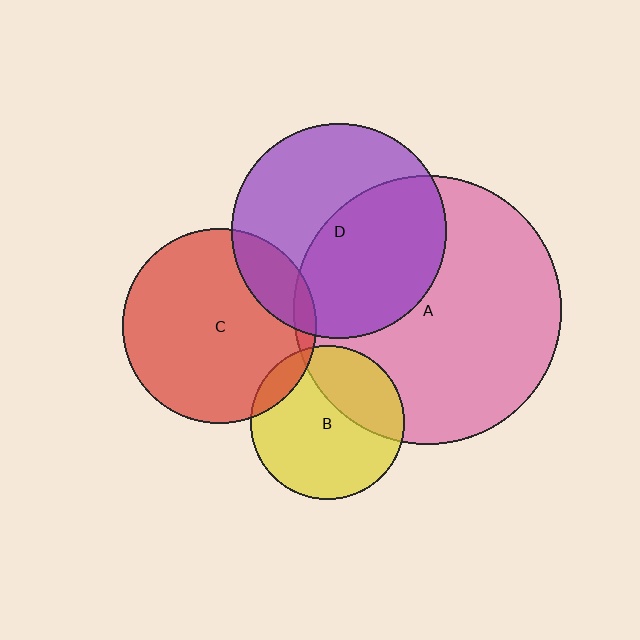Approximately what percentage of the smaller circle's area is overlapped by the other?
Approximately 30%.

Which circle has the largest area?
Circle A (pink).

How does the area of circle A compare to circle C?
Approximately 1.9 times.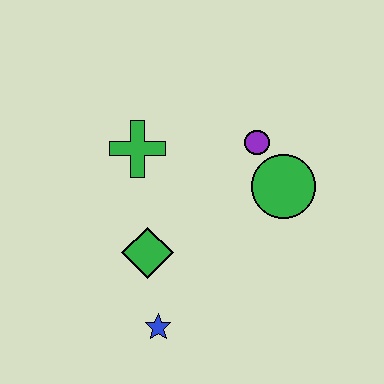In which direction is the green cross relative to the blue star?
The green cross is above the blue star.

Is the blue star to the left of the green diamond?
No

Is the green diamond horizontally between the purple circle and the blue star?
No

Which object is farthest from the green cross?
The blue star is farthest from the green cross.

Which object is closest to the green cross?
The green diamond is closest to the green cross.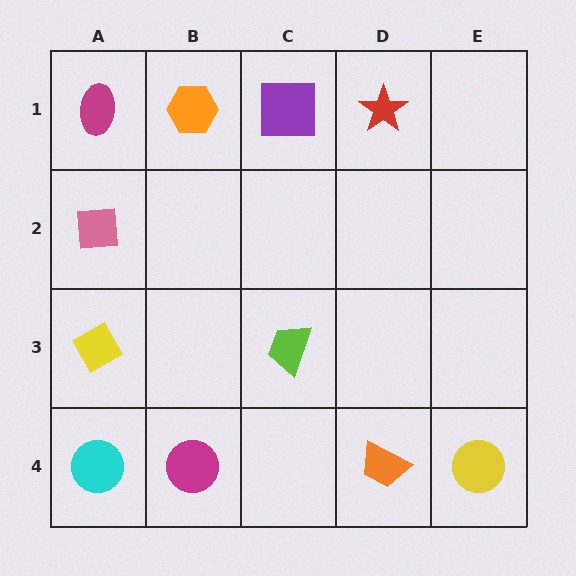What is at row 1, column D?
A red star.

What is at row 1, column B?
An orange hexagon.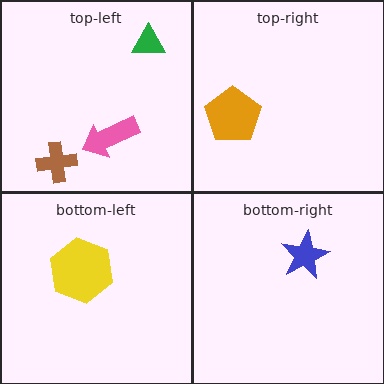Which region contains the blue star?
The bottom-right region.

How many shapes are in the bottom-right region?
1.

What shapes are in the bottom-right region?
The blue star.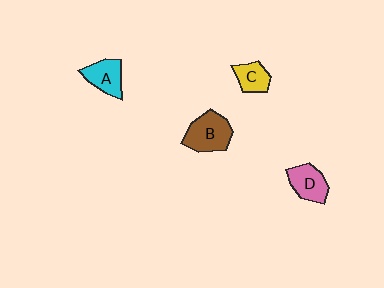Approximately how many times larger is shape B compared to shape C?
Approximately 1.6 times.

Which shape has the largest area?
Shape B (brown).